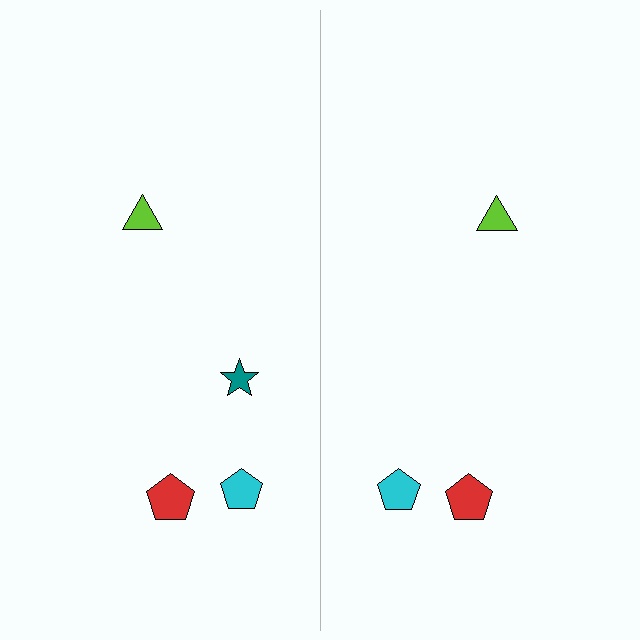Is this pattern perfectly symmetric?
No, the pattern is not perfectly symmetric. A teal star is missing from the right side.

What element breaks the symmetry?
A teal star is missing from the right side.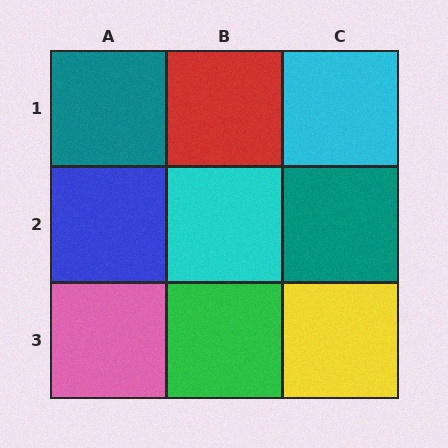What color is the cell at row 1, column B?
Red.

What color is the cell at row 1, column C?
Cyan.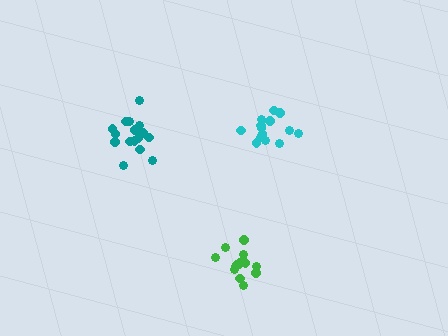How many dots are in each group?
Group 1: 14 dots, Group 2: 17 dots, Group 3: 14 dots (45 total).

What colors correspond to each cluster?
The clusters are colored: green, teal, cyan.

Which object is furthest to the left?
The teal cluster is leftmost.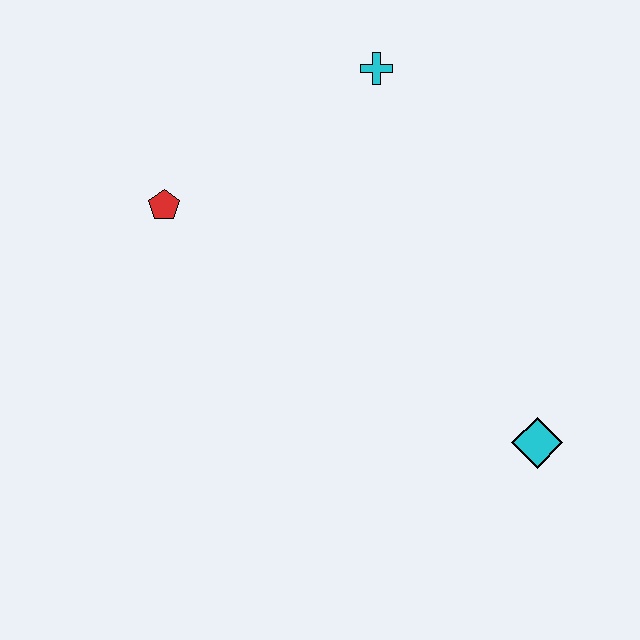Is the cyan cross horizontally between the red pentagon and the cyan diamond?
Yes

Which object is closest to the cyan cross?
The red pentagon is closest to the cyan cross.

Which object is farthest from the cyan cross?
The cyan diamond is farthest from the cyan cross.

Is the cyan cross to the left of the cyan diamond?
Yes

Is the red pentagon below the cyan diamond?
No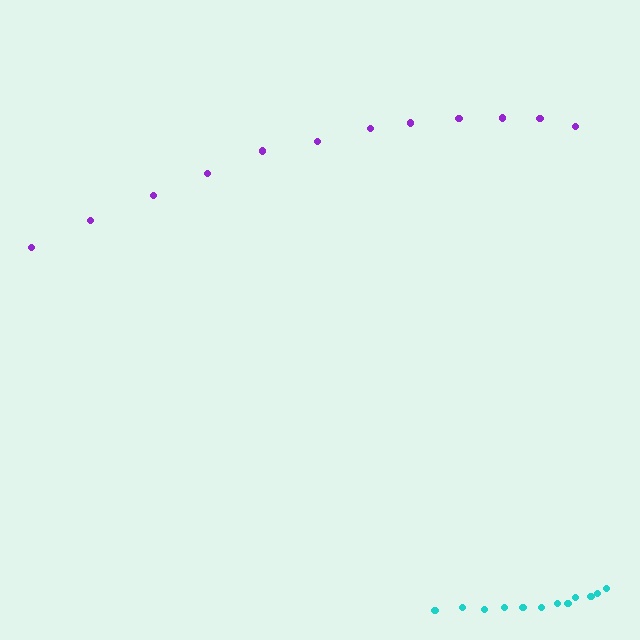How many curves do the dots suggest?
There are 2 distinct paths.